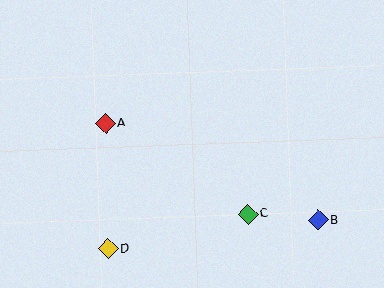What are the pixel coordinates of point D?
Point D is at (108, 249).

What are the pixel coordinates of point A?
Point A is at (105, 123).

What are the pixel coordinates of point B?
Point B is at (318, 220).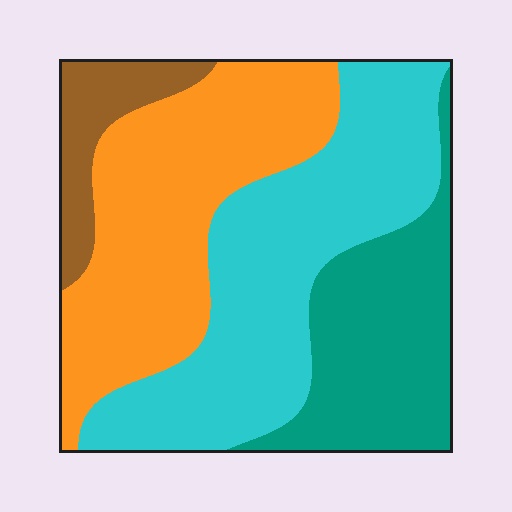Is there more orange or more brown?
Orange.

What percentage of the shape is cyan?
Cyan takes up between a third and a half of the shape.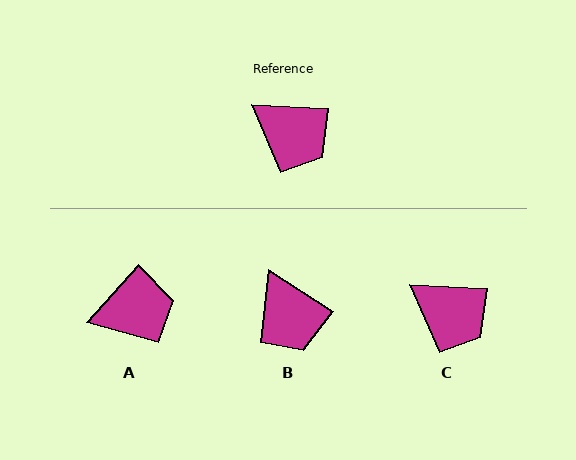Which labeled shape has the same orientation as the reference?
C.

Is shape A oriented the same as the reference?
No, it is off by about 51 degrees.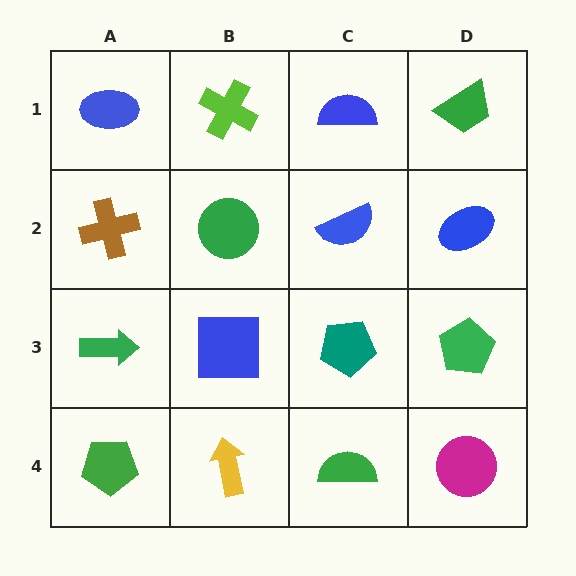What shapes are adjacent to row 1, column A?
A brown cross (row 2, column A), a lime cross (row 1, column B).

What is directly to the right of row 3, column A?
A blue square.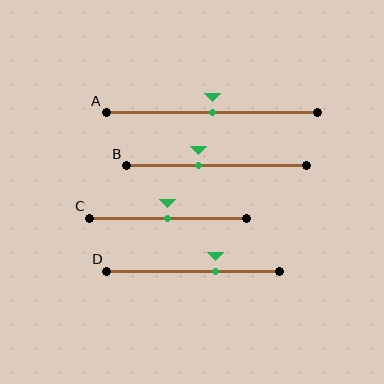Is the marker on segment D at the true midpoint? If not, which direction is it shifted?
No, the marker on segment D is shifted to the right by about 13% of the segment length.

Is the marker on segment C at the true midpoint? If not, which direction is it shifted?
Yes, the marker on segment C is at the true midpoint.